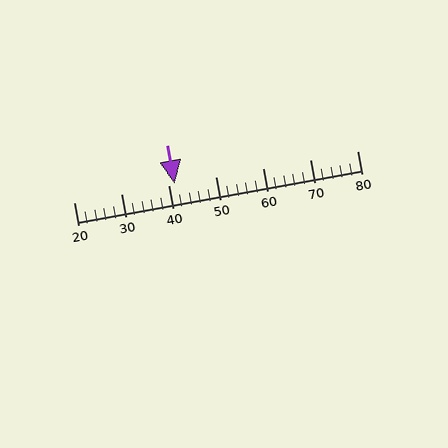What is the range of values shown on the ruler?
The ruler shows values from 20 to 80.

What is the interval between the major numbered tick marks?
The major tick marks are spaced 10 units apart.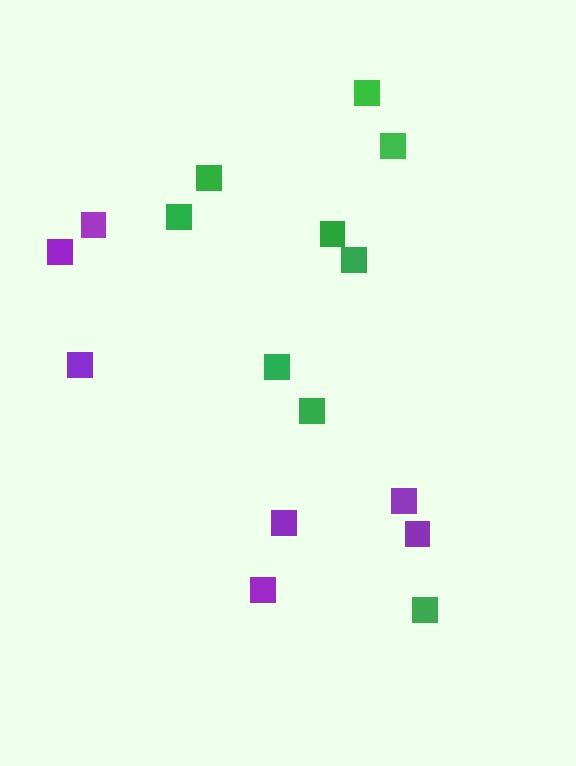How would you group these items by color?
There are 2 groups: one group of purple squares (7) and one group of green squares (9).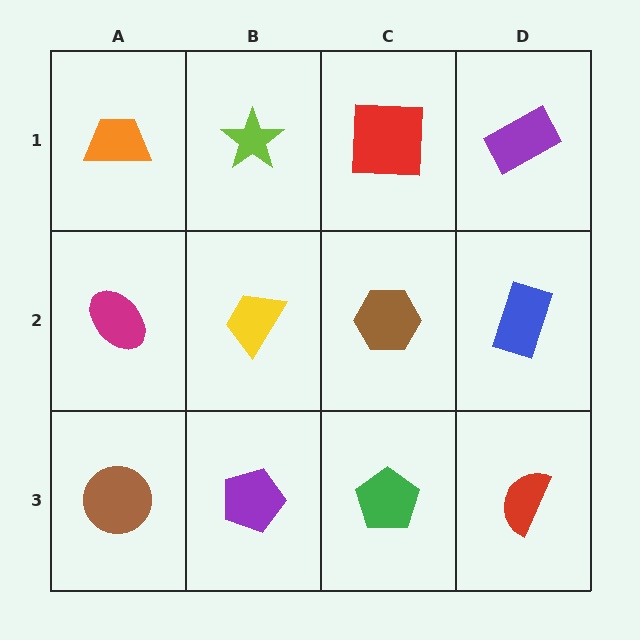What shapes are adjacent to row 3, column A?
A magenta ellipse (row 2, column A), a purple pentagon (row 3, column B).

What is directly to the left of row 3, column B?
A brown circle.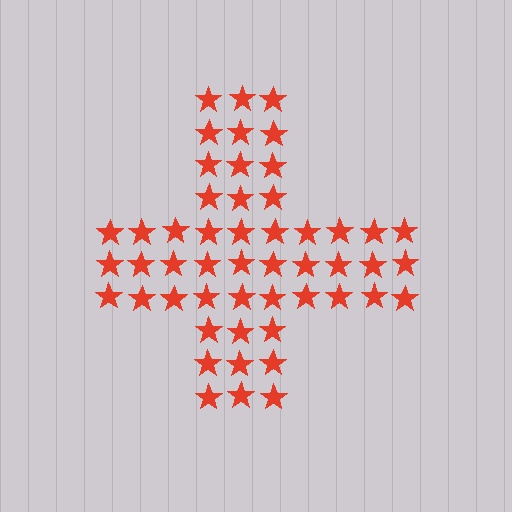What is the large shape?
The large shape is a cross.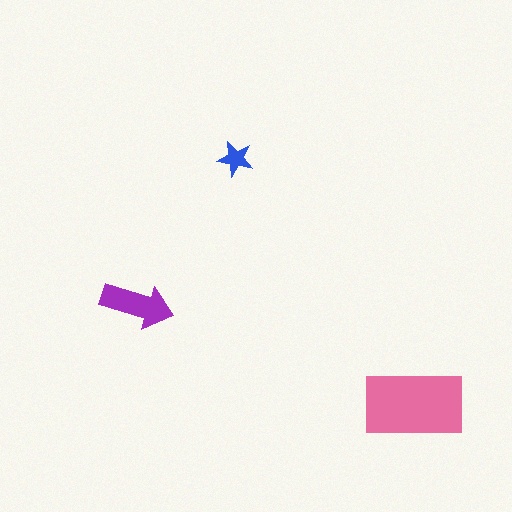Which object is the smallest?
The blue star.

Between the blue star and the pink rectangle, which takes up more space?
The pink rectangle.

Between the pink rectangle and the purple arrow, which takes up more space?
The pink rectangle.